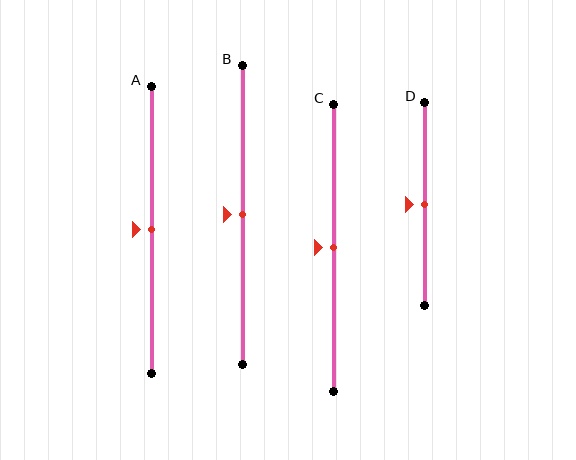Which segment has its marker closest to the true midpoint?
Segment A has its marker closest to the true midpoint.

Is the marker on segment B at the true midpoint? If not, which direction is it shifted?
Yes, the marker on segment B is at the true midpoint.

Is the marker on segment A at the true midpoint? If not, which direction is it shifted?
Yes, the marker on segment A is at the true midpoint.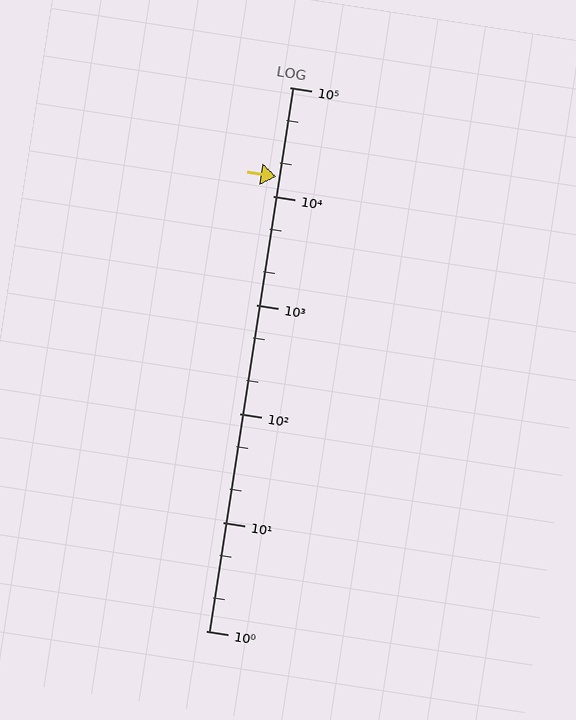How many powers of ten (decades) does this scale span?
The scale spans 5 decades, from 1 to 100000.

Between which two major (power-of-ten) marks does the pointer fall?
The pointer is between 10000 and 100000.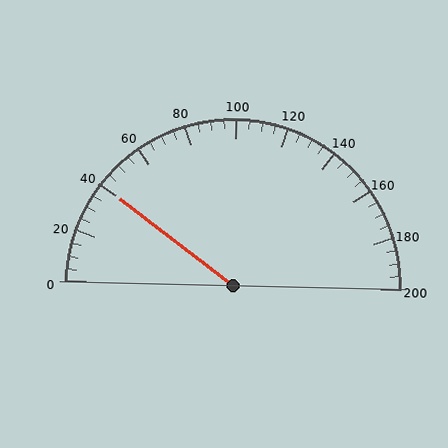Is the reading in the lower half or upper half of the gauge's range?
The reading is in the lower half of the range (0 to 200).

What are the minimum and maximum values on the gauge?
The gauge ranges from 0 to 200.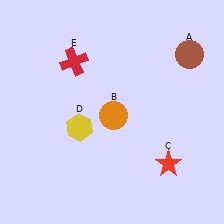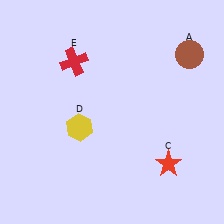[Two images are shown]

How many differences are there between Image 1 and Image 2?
There is 1 difference between the two images.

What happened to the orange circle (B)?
The orange circle (B) was removed in Image 2. It was in the bottom-right area of Image 1.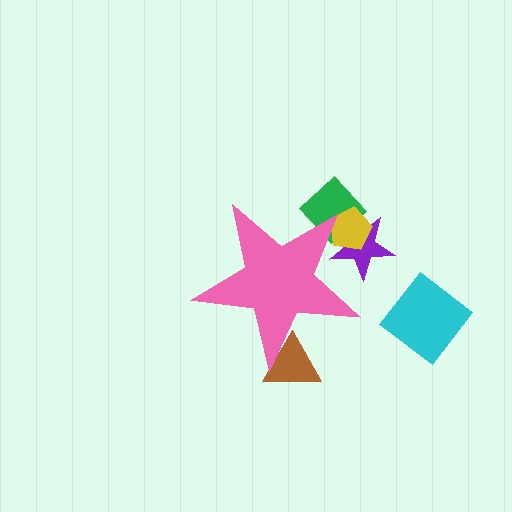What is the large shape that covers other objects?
A pink star.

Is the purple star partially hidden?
Yes, the purple star is partially hidden behind the pink star.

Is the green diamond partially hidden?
Yes, the green diamond is partially hidden behind the pink star.